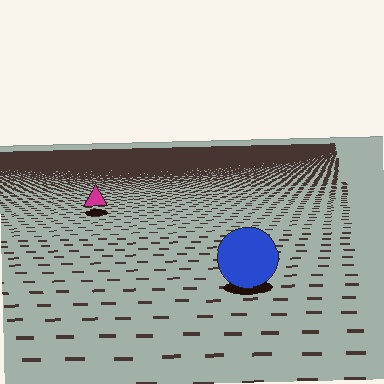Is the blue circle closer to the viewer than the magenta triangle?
Yes. The blue circle is closer — you can tell from the texture gradient: the ground texture is coarser near it.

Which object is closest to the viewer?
The blue circle is closest. The texture marks near it are larger and more spread out.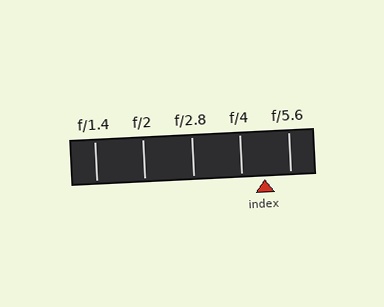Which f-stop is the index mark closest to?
The index mark is closest to f/4.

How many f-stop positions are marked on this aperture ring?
There are 5 f-stop positions marked.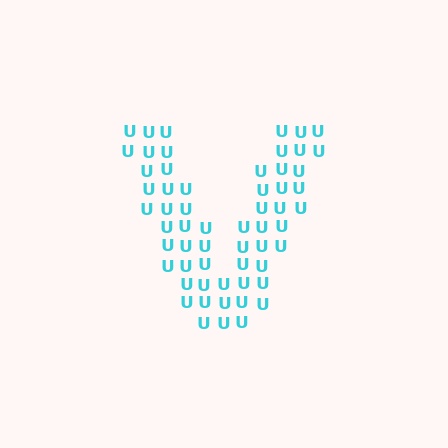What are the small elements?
The small elements are letter U's.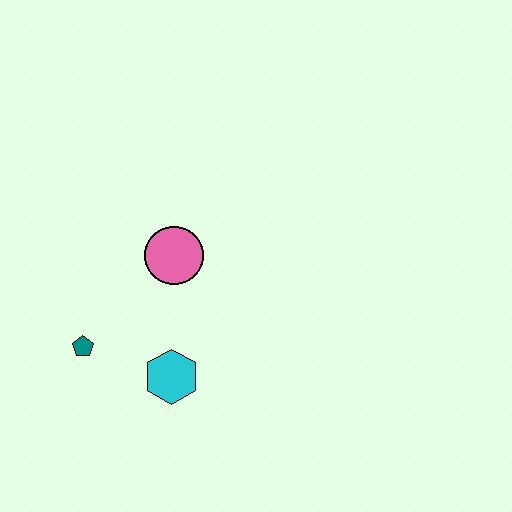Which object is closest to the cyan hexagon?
The teal pentagon is closest to the cyan hexagon.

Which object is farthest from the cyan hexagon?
The pink circle is farthest from the cyan hexagon.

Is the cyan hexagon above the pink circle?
No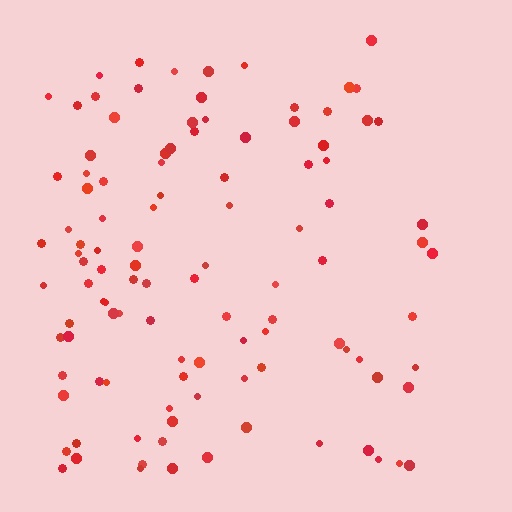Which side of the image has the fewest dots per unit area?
The right.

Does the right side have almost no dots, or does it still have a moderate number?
Still a moderate number, just noticeably fewer than the left.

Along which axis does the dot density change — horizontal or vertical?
Horizontal.